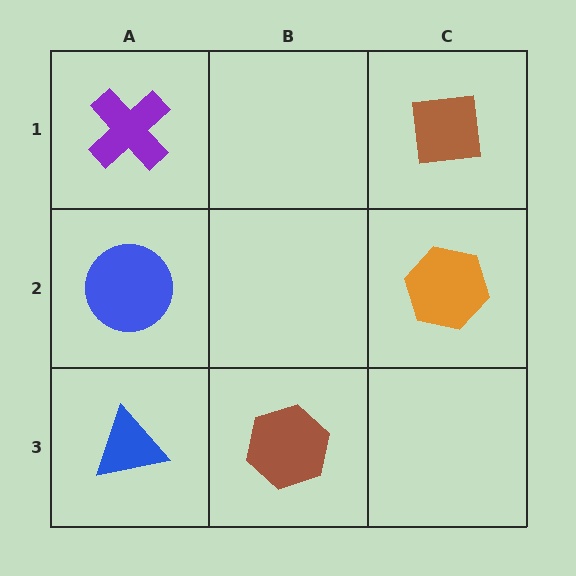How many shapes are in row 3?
2 shapes.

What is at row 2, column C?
An orange hexagon.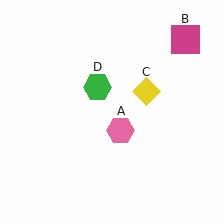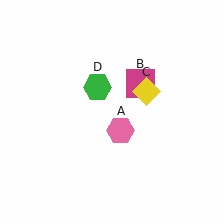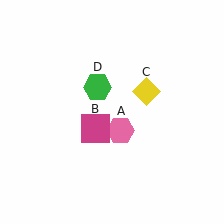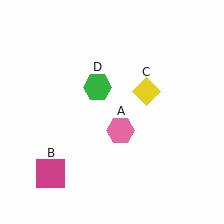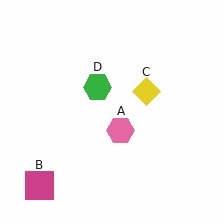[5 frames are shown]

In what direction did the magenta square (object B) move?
The magenta square (object B) moved down and to the left.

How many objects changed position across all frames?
1 object changed position: magenta square (object B).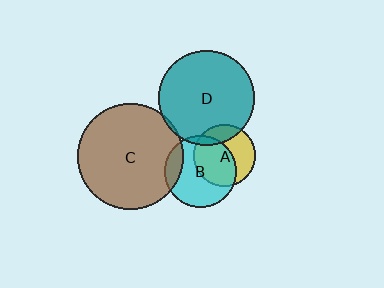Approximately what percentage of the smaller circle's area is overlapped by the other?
Approximately 55%.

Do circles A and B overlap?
Yes.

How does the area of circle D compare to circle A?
Approximately 2.4 times.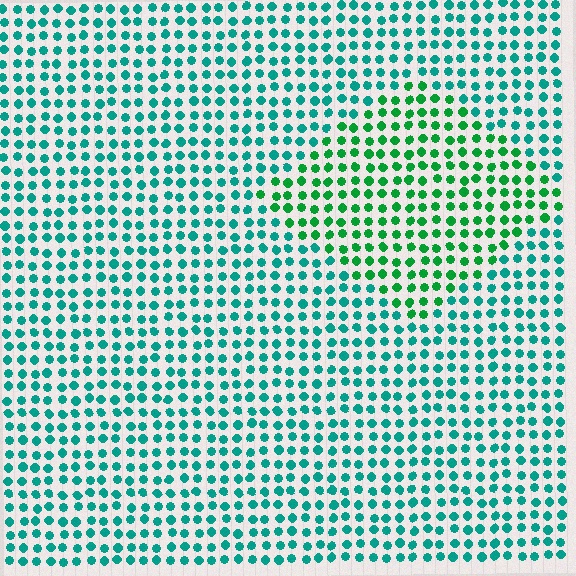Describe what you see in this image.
The image is filled with small teal elements in a uniform arrangement. A diamond-shaped region is visible where the elements are tinted to a slightly different hue, forming a subtle color boundary.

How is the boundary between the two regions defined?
The boundary is defined purely by a slight shift in hue (about 35 degrees). Spacing, size, and orientation are identical on both sides.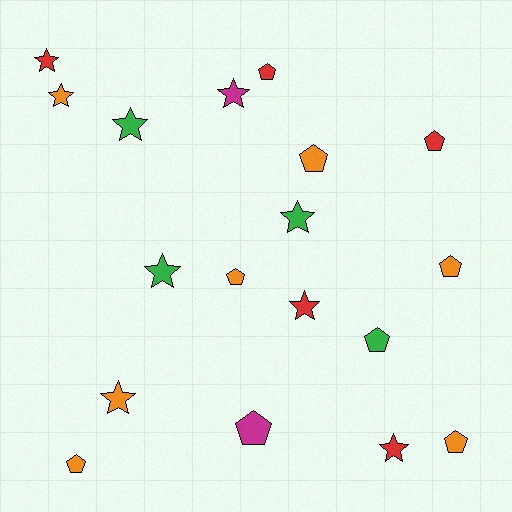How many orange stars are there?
There are 2 orange stars.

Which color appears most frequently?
Orange, with 7 objects.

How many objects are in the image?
There are 18 objects.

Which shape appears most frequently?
Pentagon, with 9 objects.